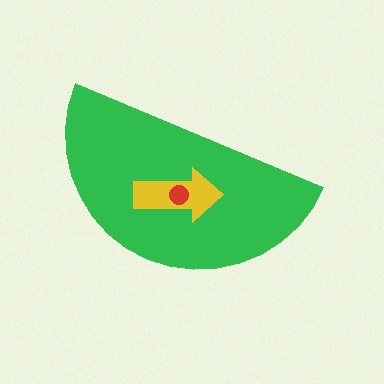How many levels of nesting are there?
3.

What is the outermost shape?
The green semicircle.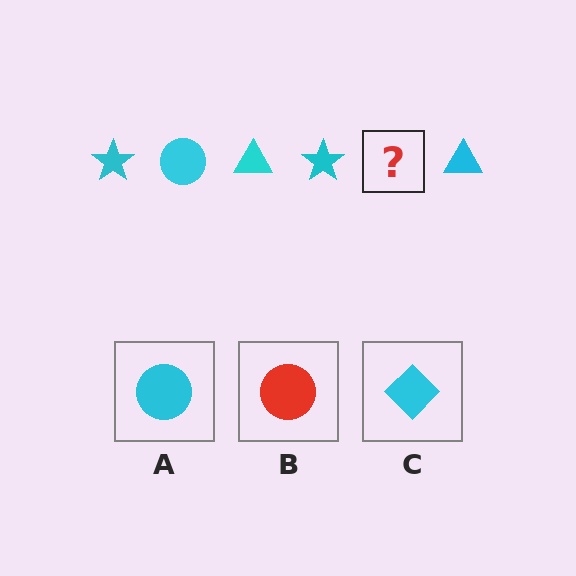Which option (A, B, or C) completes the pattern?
A.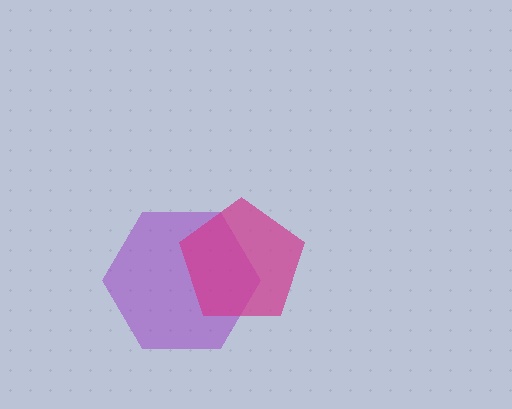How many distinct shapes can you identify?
There are 2 distinct shapes: a purple hexagon, a magenta pentagon.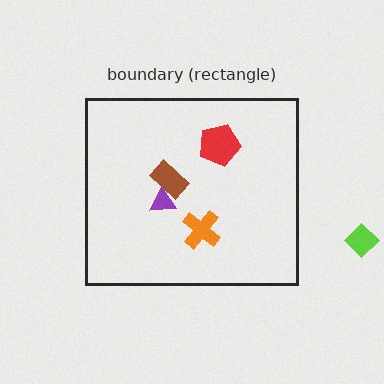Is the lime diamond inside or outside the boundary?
Outside.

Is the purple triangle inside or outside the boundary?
Inside.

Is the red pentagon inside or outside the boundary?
Inside.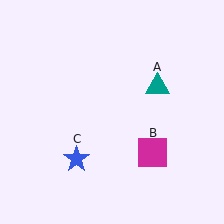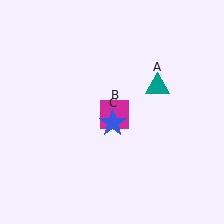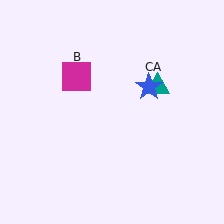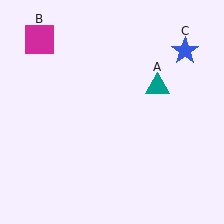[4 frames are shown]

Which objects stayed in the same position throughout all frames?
Teal triangle (object A) remained stationary.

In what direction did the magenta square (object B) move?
The magenta square (object B) moved up and to the left.